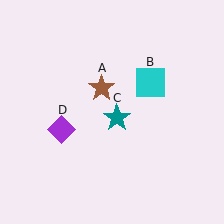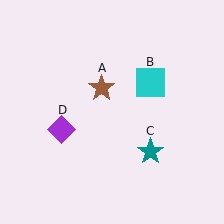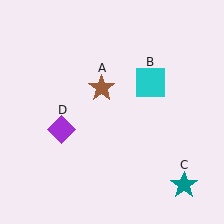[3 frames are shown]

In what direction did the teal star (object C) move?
The teal star (object C) moved down and to the right.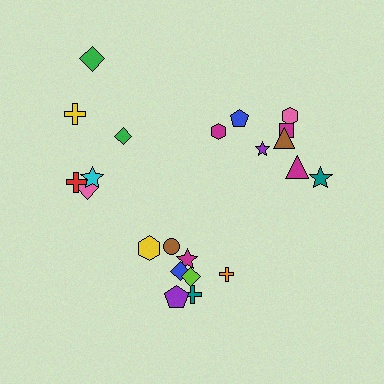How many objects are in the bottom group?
There are 8 objects.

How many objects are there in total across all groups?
There are 22 objects.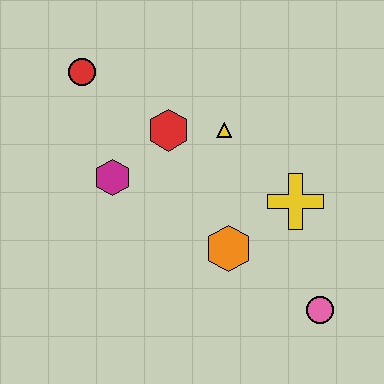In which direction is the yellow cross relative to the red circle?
The yellow cross is to the right of the red circle.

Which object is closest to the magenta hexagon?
The red hexagon is closest to the magenta hexagon.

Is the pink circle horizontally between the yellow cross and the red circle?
No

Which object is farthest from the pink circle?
The red circle is farthest from the pink circle.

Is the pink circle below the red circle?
Yes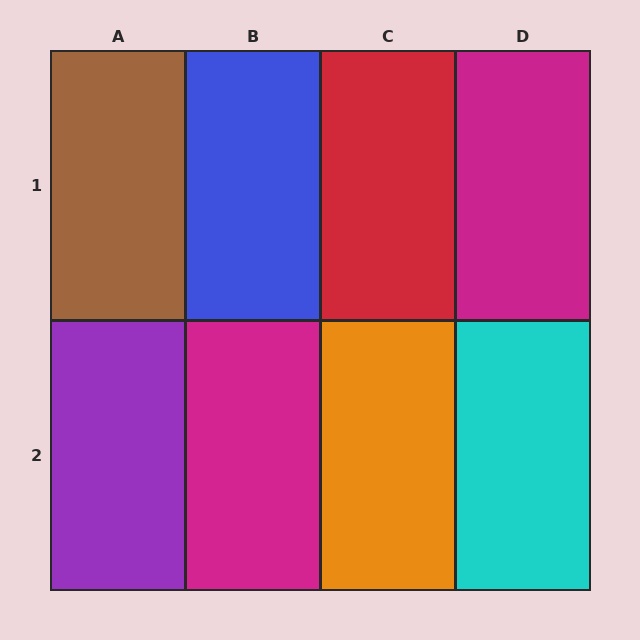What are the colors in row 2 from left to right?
Purple, magenta, orange, cyan.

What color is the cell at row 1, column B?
Blue.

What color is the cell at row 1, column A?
Brown.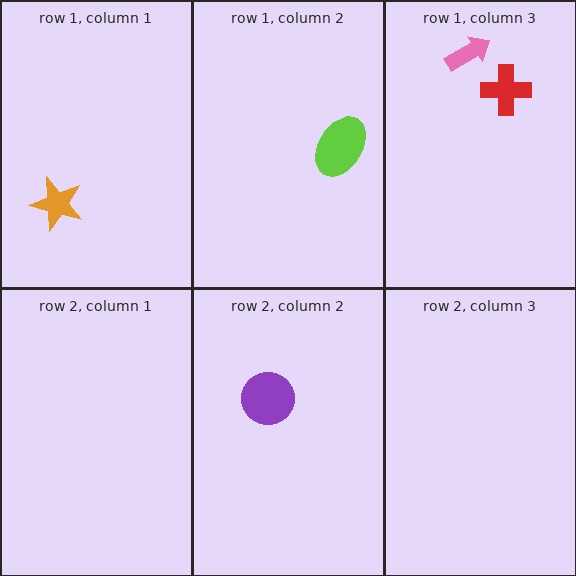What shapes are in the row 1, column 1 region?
The orange star.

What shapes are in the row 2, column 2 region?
The purple circle.